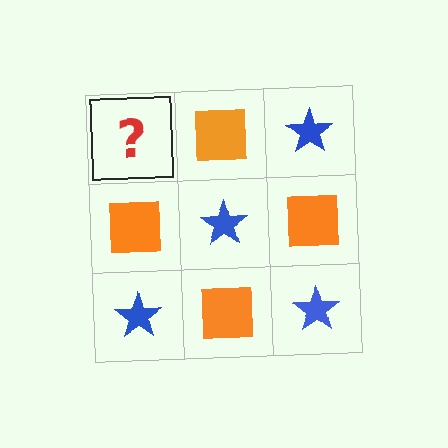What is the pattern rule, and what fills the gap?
The rule is that it alternates blue star and orange square in a checkerboard pattern. The gap should be filled with a blue star.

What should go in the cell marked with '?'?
The missing cell should contain a blue star.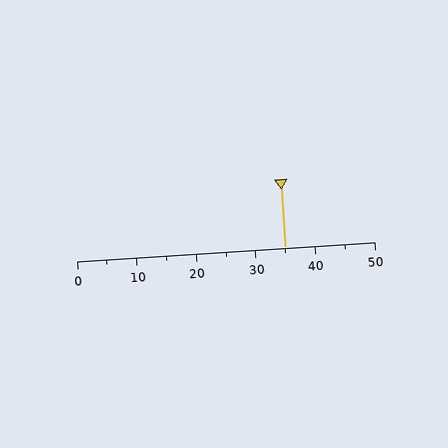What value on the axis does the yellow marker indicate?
The marker indicates approximately 35.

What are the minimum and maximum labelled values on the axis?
The axis runs from 0 to 50.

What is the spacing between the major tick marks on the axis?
The major ticks are spaced 10 apart.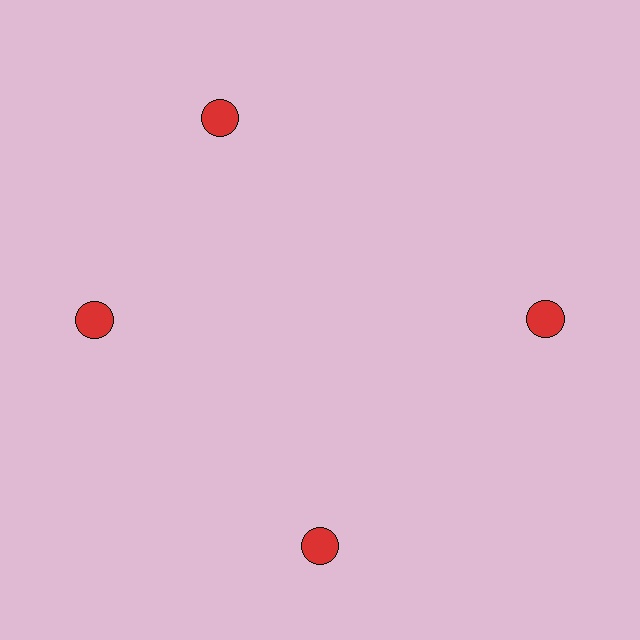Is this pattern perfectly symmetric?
No. The 4 red circles are arranged in a ring, but one element near the 12 o'clock position is rotated out of alignment along the ring, breaking the 4-fold rotational symmetry.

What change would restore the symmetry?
The symmetry would be restored by rotating it back into even spacing with its neighbors so that all 4 circles sit at equal angles and equal distance from the center.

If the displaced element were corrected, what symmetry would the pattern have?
It would have 4-fold rotational symmetry — the pattern would map onto itself every 90 degrees.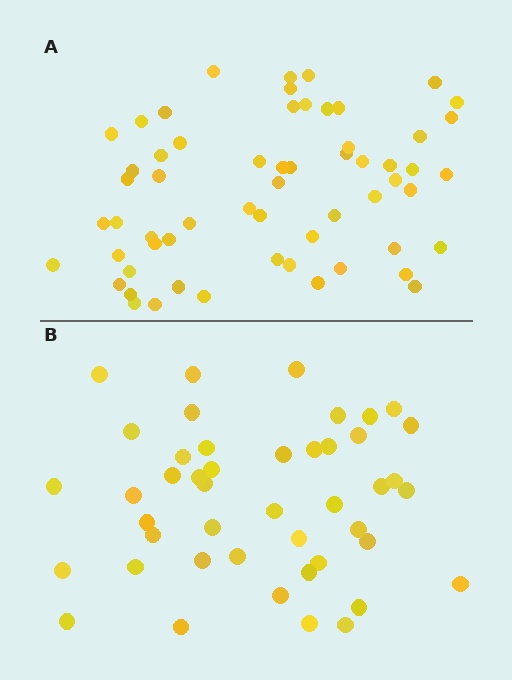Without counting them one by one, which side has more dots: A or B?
Region A (the top region) has more dots.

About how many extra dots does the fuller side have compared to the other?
Region A has approximately 15 more dots than region B.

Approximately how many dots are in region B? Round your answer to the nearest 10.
About 40 dots. (The exact count is 45, which rounds to 40.)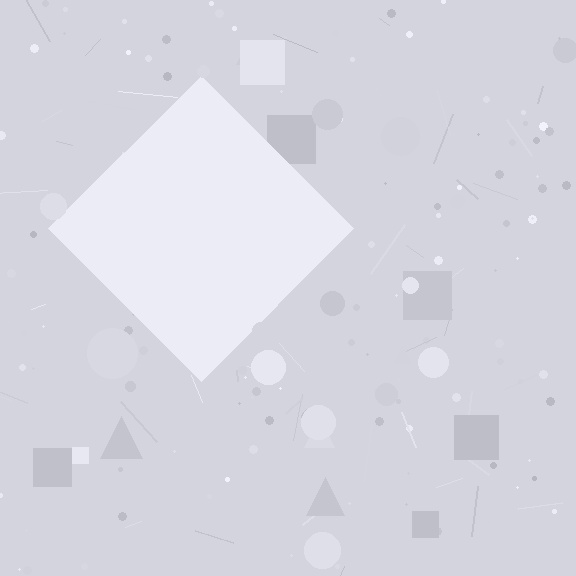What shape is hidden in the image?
A diamond is hidden in the image.